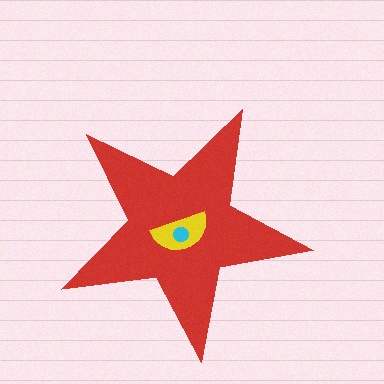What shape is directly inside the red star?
The yellow semicircle.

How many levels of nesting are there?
3.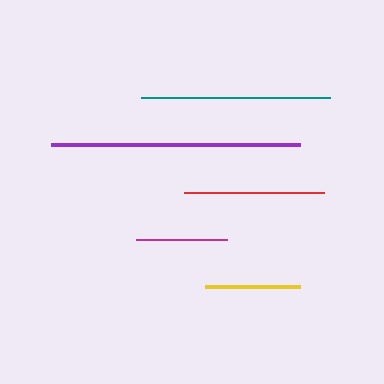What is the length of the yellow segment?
The yellow segment is approximately 95 pixels long.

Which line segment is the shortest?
The magenta line is the shortest at approximately 90 pixels.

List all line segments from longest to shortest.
From longest to shortest: purple, teal, red, yellow, magenta.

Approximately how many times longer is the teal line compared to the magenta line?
The teal line is approximately 2.1 times the length of the magenta line.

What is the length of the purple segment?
The purple segment is approximately 250 pixels long.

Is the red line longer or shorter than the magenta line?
The red line is longer than the magenta line.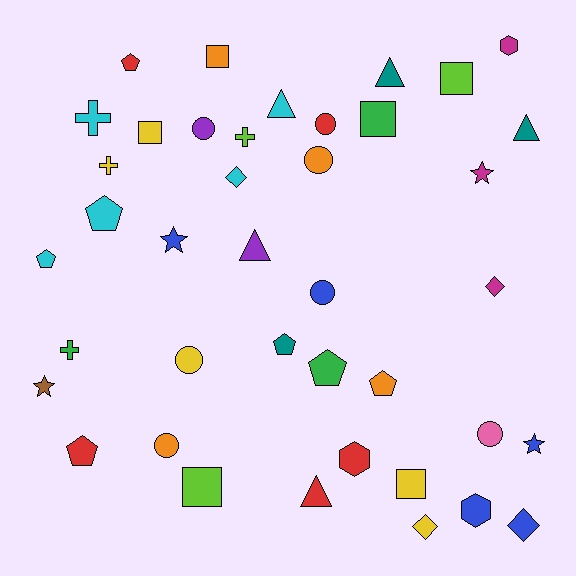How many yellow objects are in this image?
There are 5 yellow objects.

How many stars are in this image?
There are 4 stars.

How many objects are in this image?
There are 40 objects.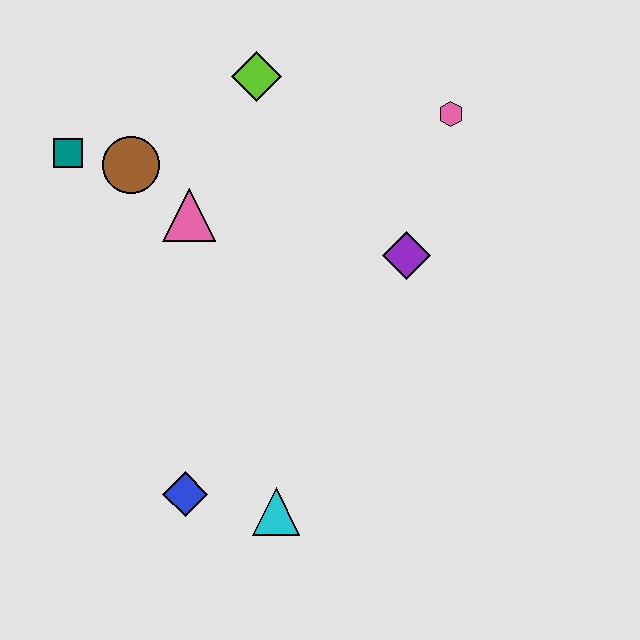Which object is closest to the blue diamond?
The cyan triangle is closest to the blue diamond.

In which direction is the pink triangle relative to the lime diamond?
The pink triangle is below the lime diamond.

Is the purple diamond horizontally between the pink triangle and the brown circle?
No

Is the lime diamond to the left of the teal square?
No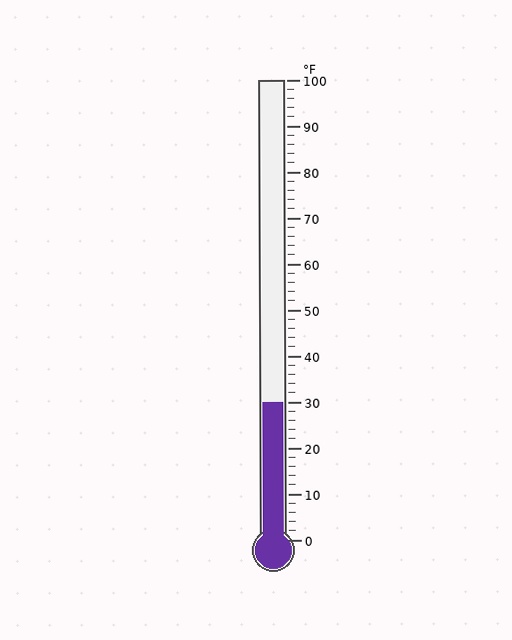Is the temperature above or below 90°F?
The temperature is below 90°F.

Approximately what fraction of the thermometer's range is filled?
The thermometer is filled to approximately 30% of its range.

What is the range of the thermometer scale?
The thermometer scale ranges from 0°F to 100°F.